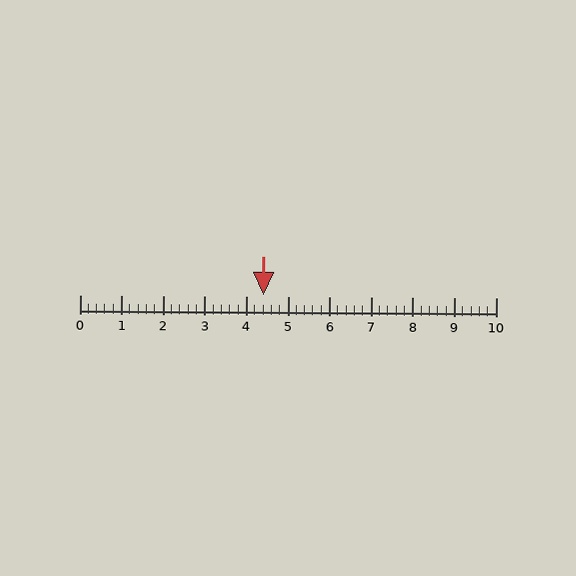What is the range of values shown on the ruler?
The ruler shows values from 0 to 10.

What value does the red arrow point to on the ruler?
The red arrow points to approximately 4.4.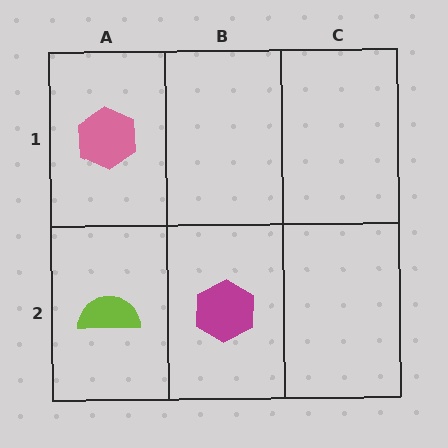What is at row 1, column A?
A pink hexagon.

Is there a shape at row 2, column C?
No, that cell is empty.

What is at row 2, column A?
A lime semicircle.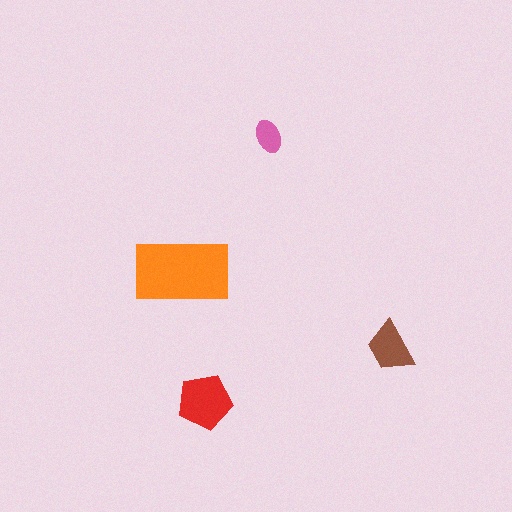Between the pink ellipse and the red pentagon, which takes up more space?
The red pentagon.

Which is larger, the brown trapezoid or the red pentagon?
The red pentagon.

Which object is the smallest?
The pink ellipse.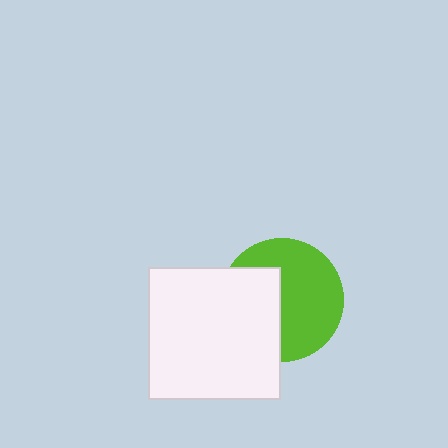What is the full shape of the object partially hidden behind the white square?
The partially hidden object is a lime circle.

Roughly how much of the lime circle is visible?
About half of it is visible (roughly 59%).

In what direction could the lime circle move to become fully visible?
The lime circle could move right. That would shift it out from behind the white square entirely.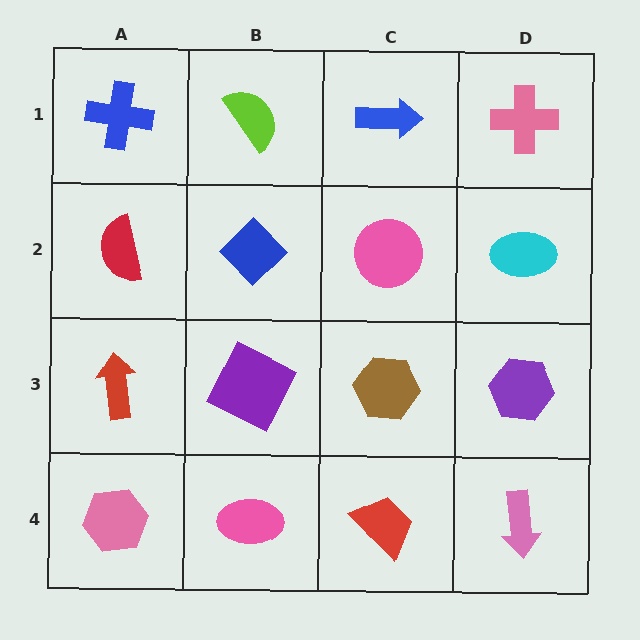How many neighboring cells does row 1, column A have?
2.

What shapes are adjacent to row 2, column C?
A blue arrow (row 1, column C), a brown hexagon (row 3, column C), a blue diamond (row 2, column B), a cyan ellipse (row 2, column D).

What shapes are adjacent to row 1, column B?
A blue diamond (row 2, column B), a blue cross (row 1, column A), a blue arrow (row 1, column C).